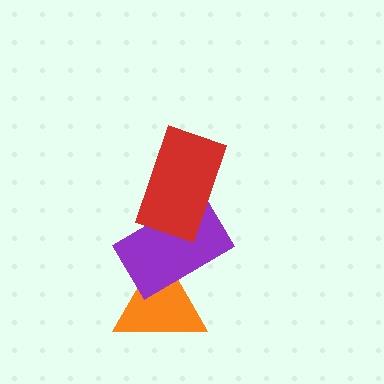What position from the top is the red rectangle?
The red rectangle is 1st from the top.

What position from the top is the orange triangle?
The orange triangle is 3rd from the top.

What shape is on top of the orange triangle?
The purple rectangle is on top of the orange triangle.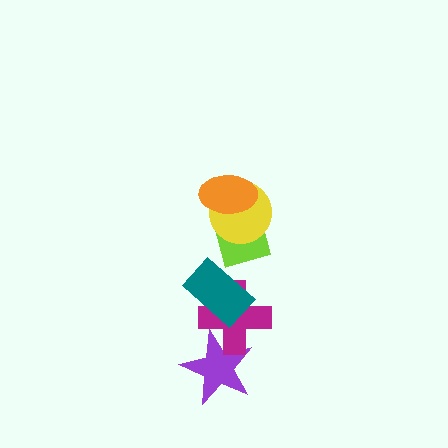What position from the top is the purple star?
The purple star is 6th from the top.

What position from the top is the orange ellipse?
The orange ellipse is 1st from the top.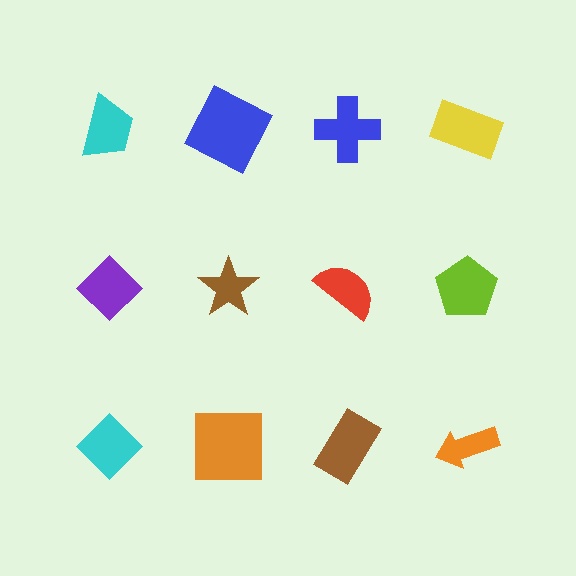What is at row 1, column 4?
A yellow rectangle.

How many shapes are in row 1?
4 shapes.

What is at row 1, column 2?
A blue square.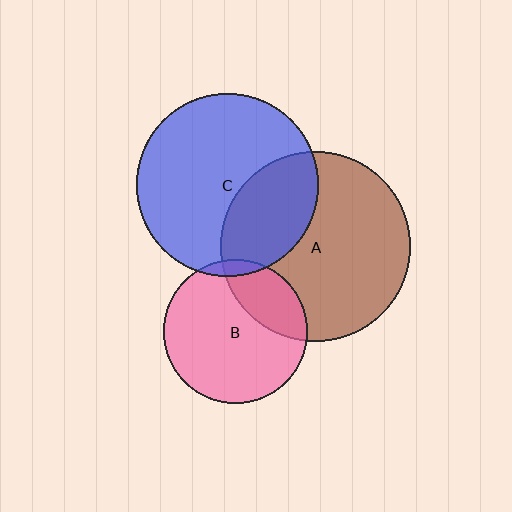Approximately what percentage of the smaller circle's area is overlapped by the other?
Approximately 5%.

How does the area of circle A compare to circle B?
Approximately 1.7 times.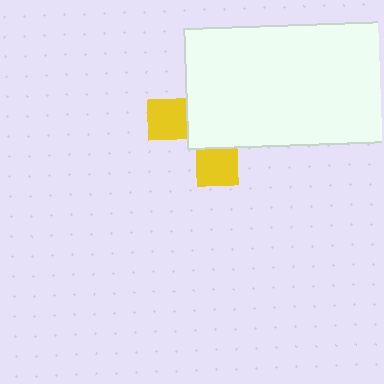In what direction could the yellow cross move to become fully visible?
The yellow cross could move toward the lower-left. That would shift it out from behind the white rectangle entirely.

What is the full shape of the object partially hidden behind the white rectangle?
The partially hidden object is a yellow cross.